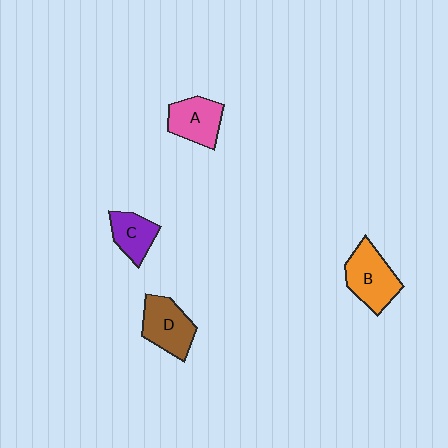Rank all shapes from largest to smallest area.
From largest to smallest: B (orange), D (brown), A (pink), C (purple).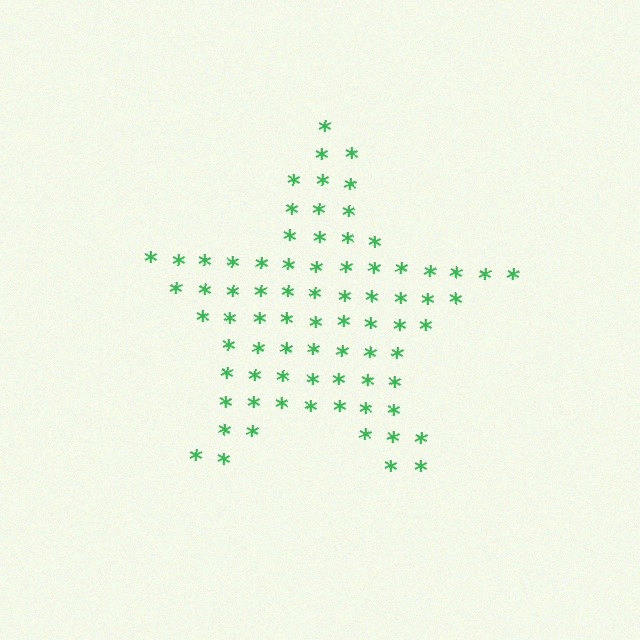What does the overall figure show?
The overall figure shows a star.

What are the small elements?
The small elements are asterisks.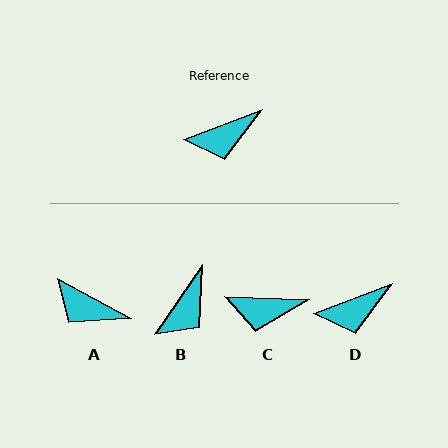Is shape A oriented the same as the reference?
No, it is off by about 49 degrees.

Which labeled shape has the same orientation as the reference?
D.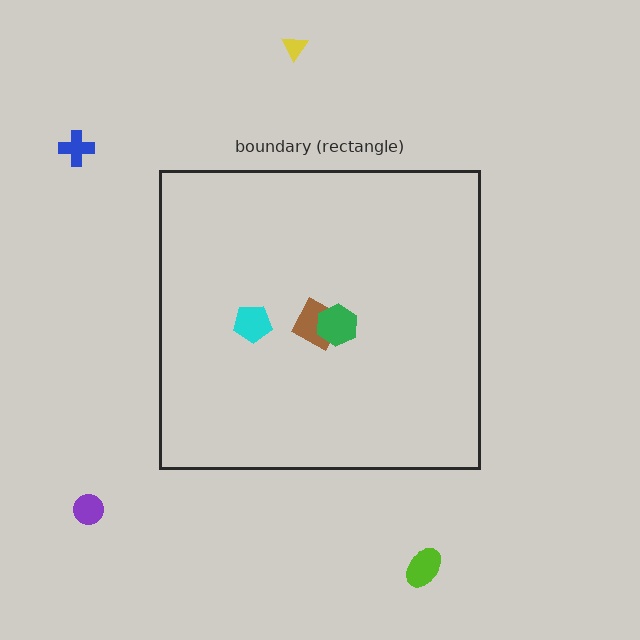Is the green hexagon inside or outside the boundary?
Inside.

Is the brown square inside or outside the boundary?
Inside.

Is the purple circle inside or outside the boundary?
Outside.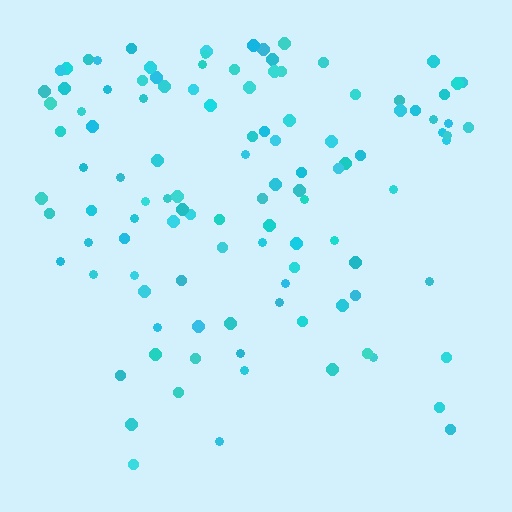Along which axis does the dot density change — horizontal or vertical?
Vertical.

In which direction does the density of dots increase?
From bottom to top, with the top side densest.